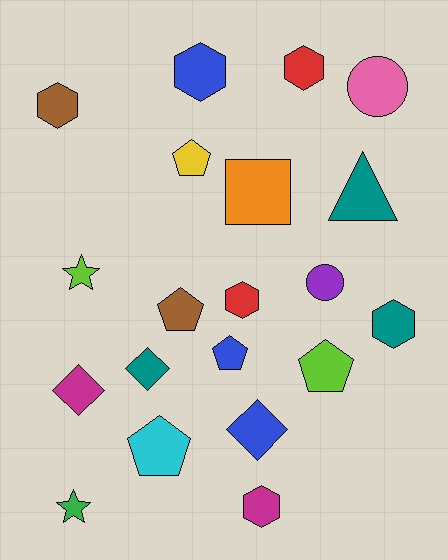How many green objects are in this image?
There is 1 green object.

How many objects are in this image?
There are 20 objects.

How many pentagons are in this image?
There are 5 pentagons.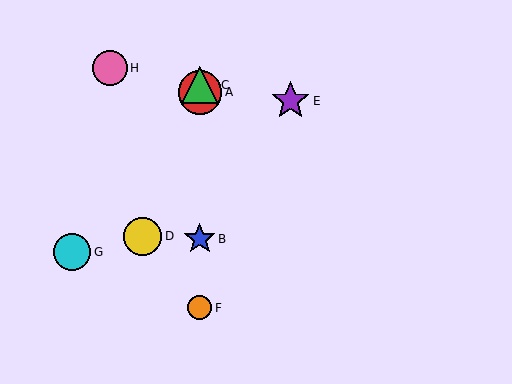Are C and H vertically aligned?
No, C is at x≈200 and H is at x≈110.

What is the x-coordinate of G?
Object G is at x≈72.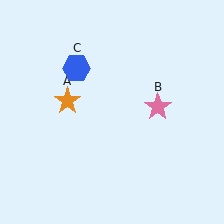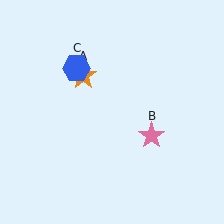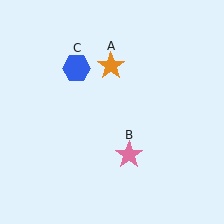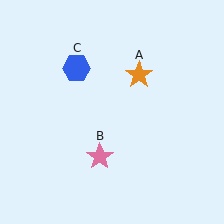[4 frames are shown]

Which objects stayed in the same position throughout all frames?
Blue hexagon (object C) remained stationary.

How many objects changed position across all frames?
2 objects changed position: orange star (object A), pink star (object B).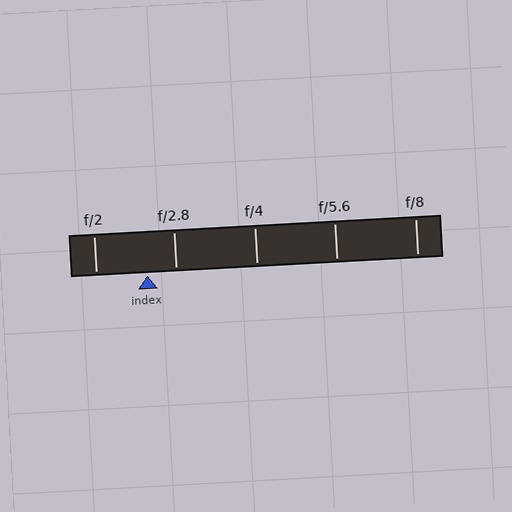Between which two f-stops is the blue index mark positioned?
The index mark is between f/2 and f/2.8.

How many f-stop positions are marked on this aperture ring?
There are 5 f-stop positions marked.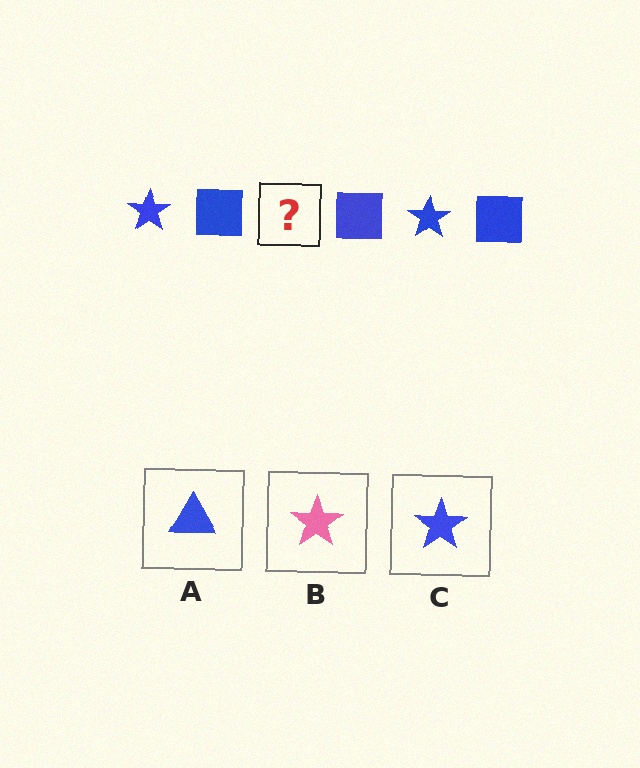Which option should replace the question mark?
Option C.